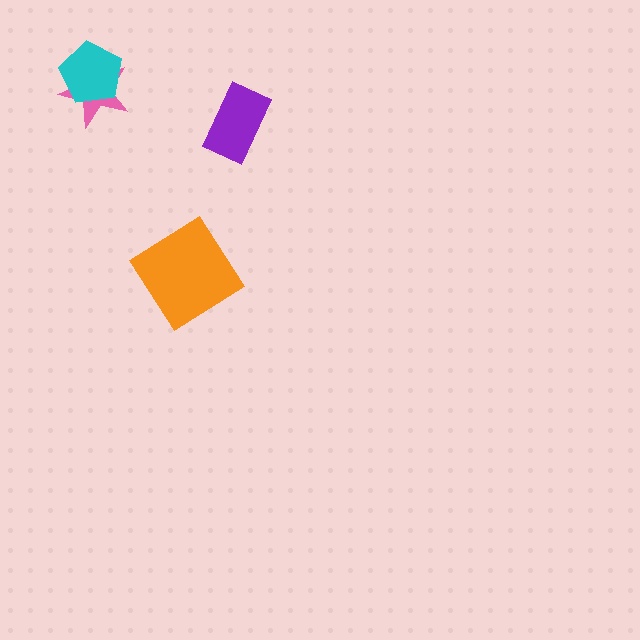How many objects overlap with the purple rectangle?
0 objects overlap with the purple rectangle.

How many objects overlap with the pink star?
1 object overlaps with the pink star.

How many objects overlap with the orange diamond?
0 objects overlap with the orange diamond.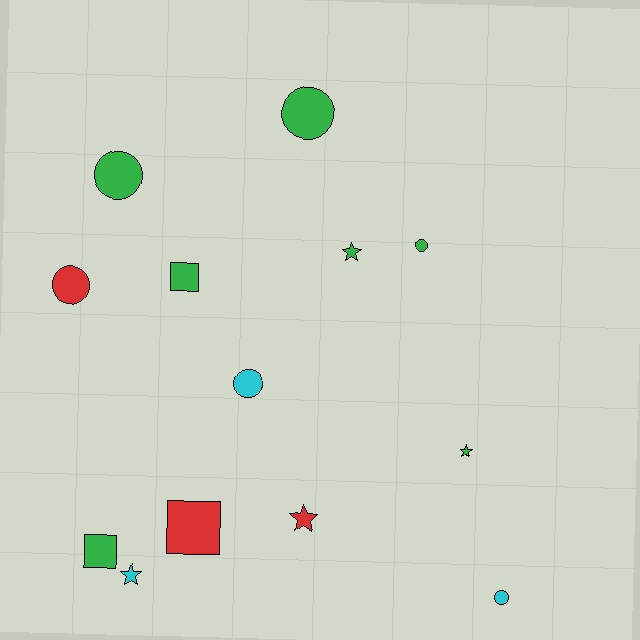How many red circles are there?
There is 1 red circle.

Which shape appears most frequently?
Circle, with 6 objects.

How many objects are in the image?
There are 13 objects.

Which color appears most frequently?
Green, with 7 objects.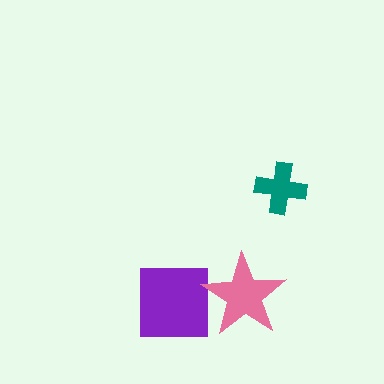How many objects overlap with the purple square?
1 object overlaps with the purple square.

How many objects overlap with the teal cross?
0 objects overlap with the teal cross.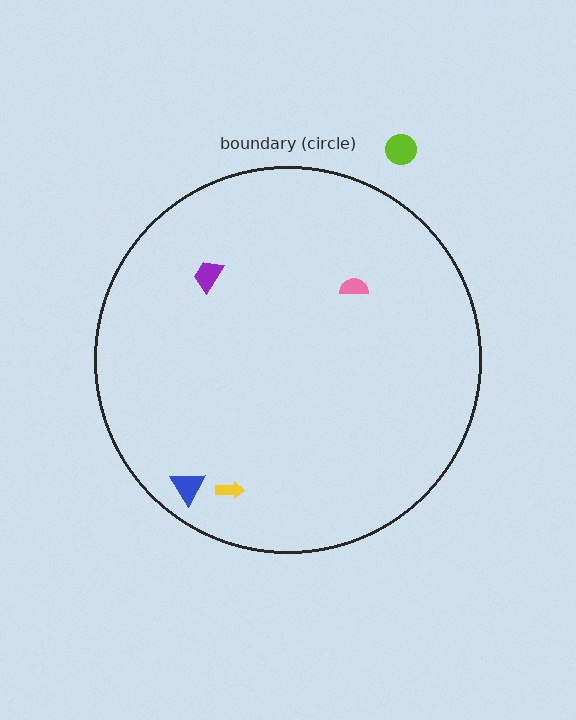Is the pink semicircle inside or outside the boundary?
Inside.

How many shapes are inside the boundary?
4 inside, 1 outside.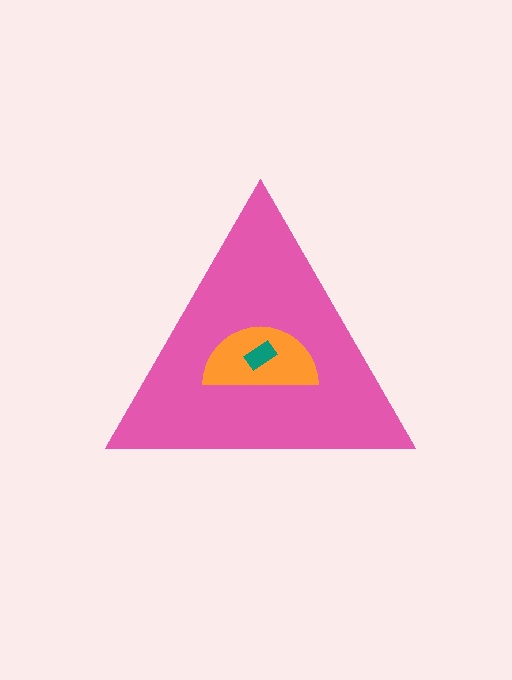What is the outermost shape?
The pink triangle.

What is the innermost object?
The teal rectangle.